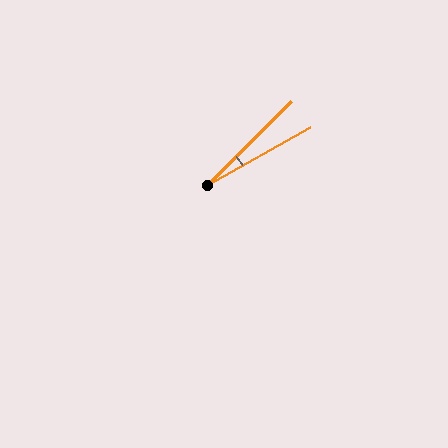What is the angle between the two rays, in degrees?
Approximately 16 degrees.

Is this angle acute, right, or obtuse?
It is acute.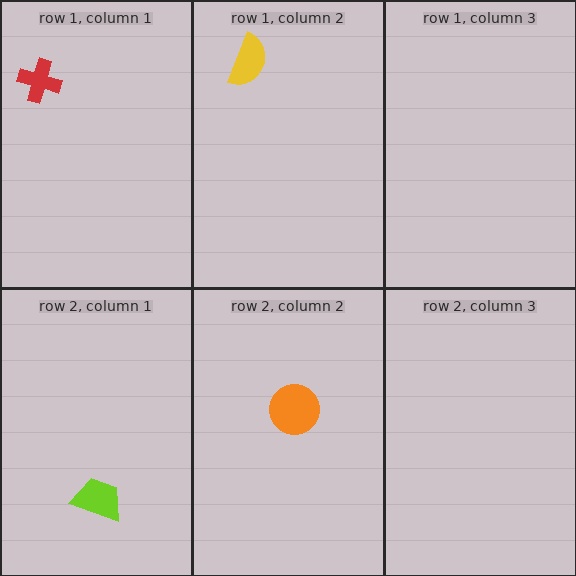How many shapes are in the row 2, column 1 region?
1.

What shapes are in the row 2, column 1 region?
The lime trapezoid.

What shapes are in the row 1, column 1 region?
The red cross.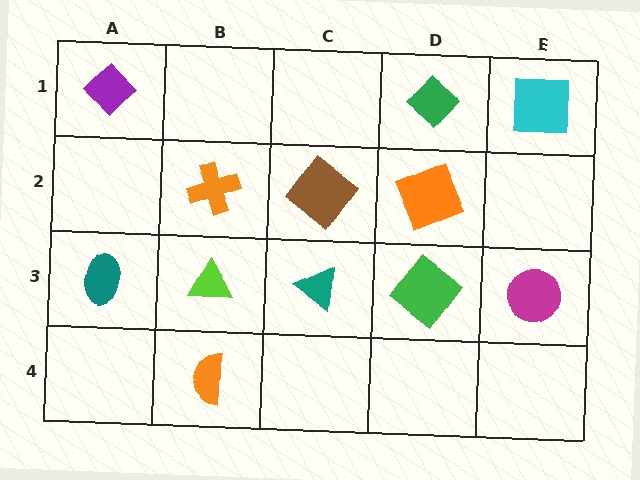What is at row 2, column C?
A brown diamond.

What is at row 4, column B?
An orange semicircle.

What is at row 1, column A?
A purple diamond.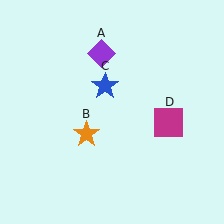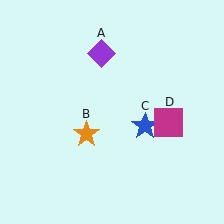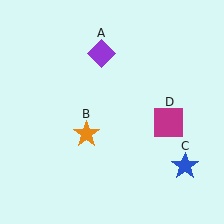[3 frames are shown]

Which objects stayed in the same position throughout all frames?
Purple diamond (object A) and orange star (object B) and magenta square (object D) remained stationary.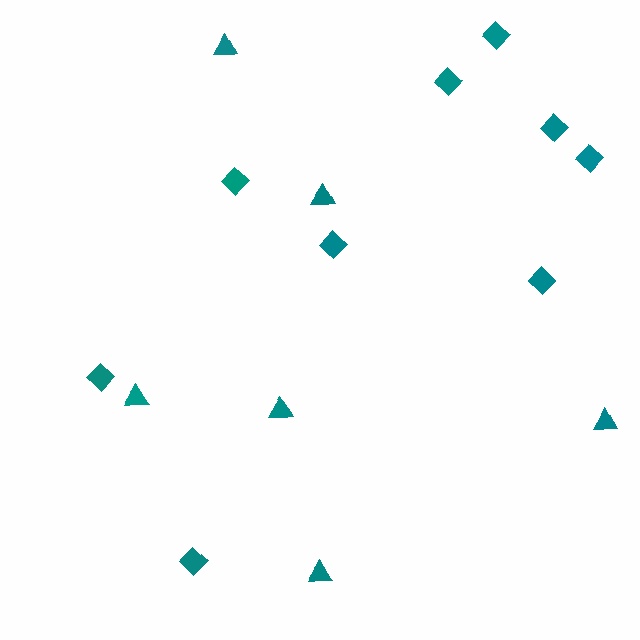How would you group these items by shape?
There are 2 groups: one group of diamonds (9) and one group of triangles (6).